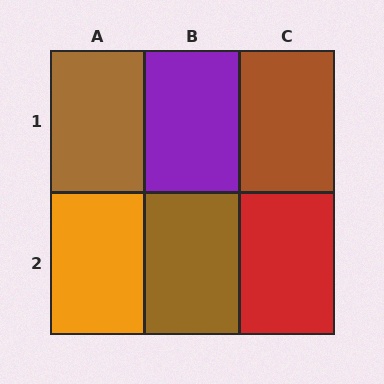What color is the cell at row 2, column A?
Orange.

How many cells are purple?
1 cell is purple.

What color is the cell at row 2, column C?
Red.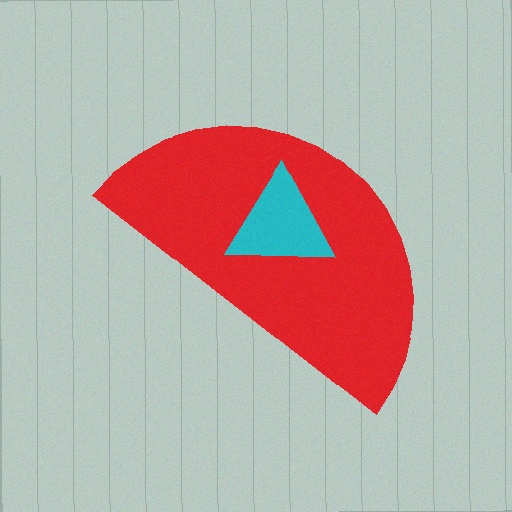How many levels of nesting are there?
2.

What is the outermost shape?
The red semicircle.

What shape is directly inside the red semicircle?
The cyan triangle.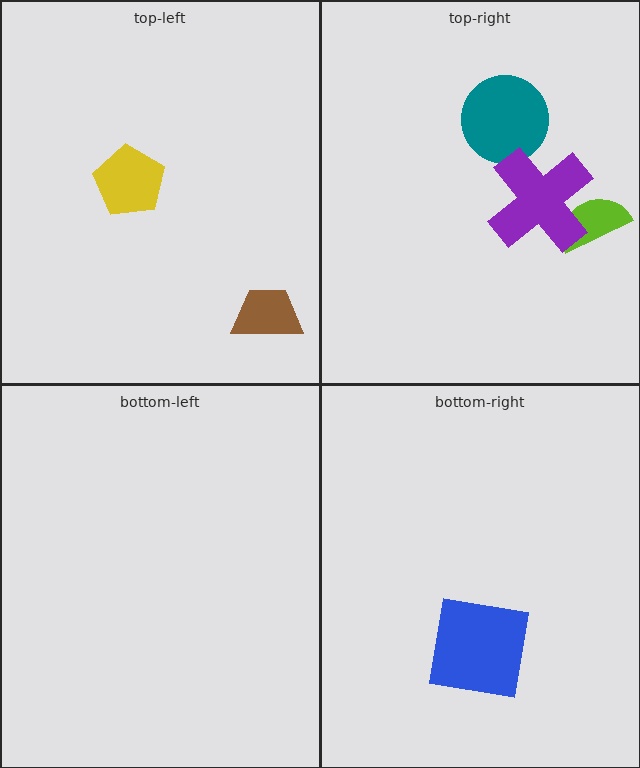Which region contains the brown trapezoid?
The top-left region.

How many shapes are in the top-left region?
2.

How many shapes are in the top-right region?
3.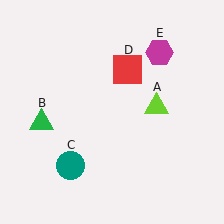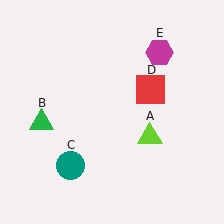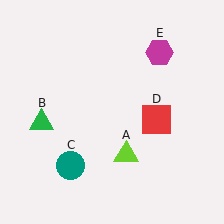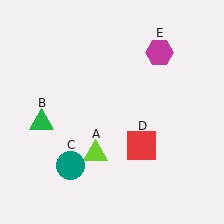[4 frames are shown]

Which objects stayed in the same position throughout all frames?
Green triangle (object B) and teal circle (object C) and magenta hexagon (object E) remained stationary.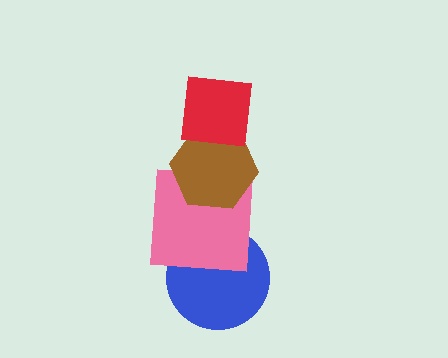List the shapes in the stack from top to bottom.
From top to bottom: the red square, the brown hexagon, the pink square, the blue circle.